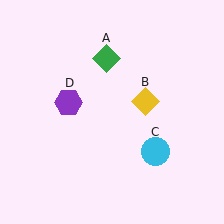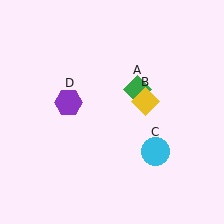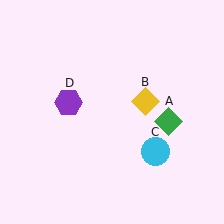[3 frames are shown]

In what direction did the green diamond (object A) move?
The green diamond (object A) moved down and to the right.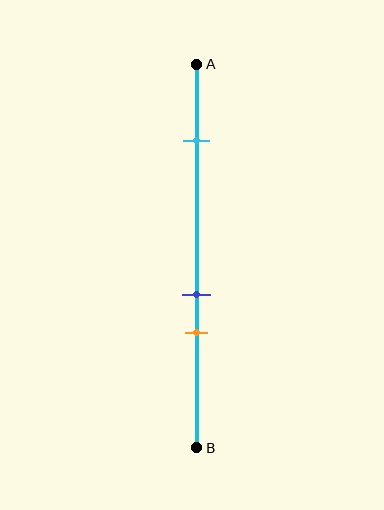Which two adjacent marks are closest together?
The blue and orange marks are the closest adjacent pair.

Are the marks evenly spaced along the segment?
No, the marks are not evenly spaced.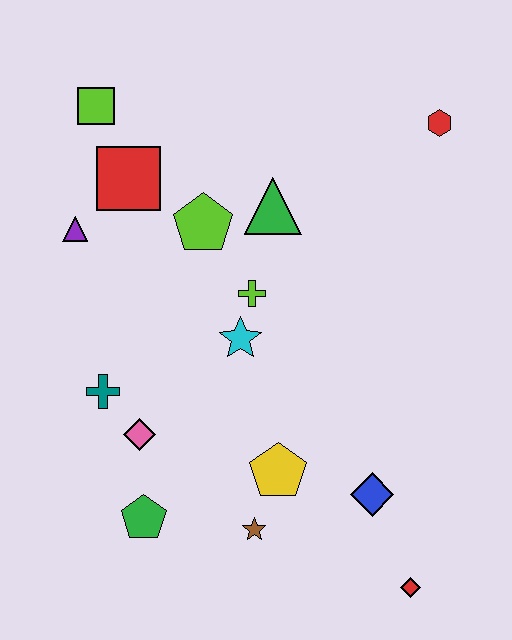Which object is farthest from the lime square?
The red diamond is farthest from the lime square.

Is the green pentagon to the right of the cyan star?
No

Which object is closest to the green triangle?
The lime pentagon is closest to the green triangle.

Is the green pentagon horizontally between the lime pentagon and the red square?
Yes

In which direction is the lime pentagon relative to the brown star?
The lime pentagon is above the brown star.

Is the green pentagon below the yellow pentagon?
Yes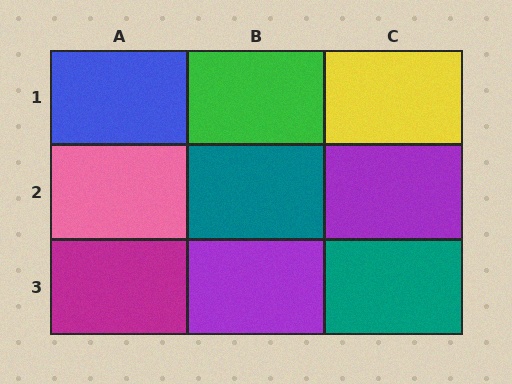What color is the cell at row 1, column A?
Blue.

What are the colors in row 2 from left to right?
Pink, teal, purple.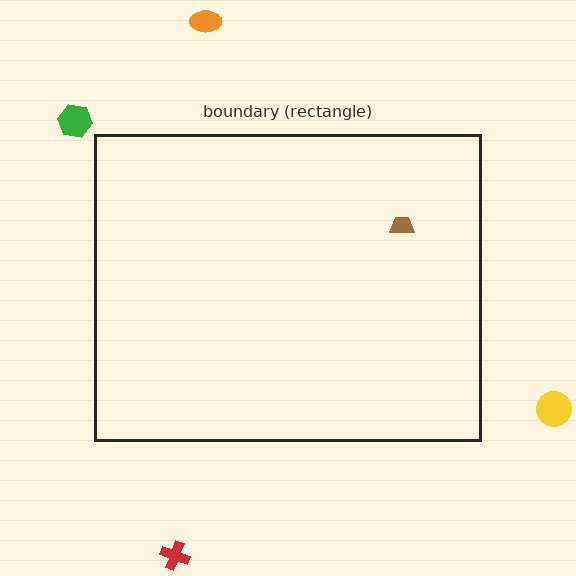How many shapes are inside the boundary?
1 inside, 4 outside.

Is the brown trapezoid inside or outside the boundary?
Inside.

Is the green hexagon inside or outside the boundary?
Outside.